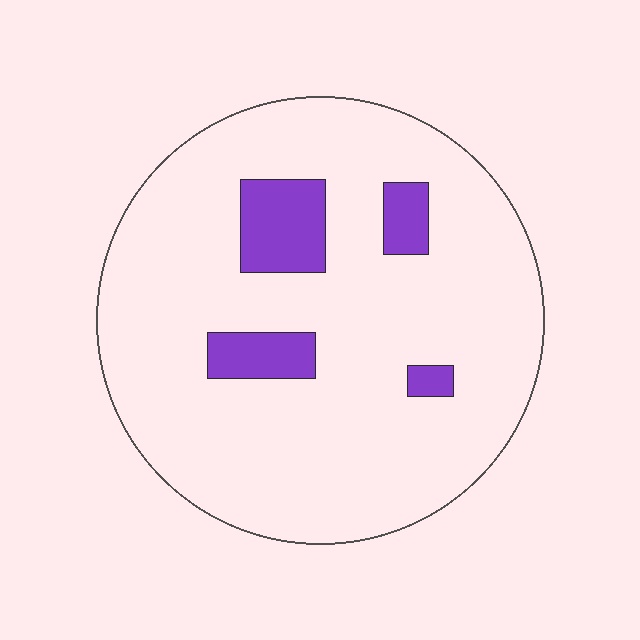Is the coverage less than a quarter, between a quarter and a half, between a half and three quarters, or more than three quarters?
Less than a quarter.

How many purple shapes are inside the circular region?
4.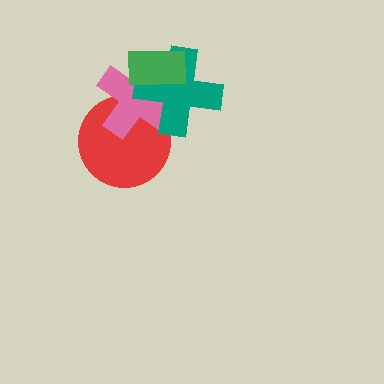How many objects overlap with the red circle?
2 objects overlap with the red circle.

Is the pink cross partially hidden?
Yes, it is partially covered by another shape.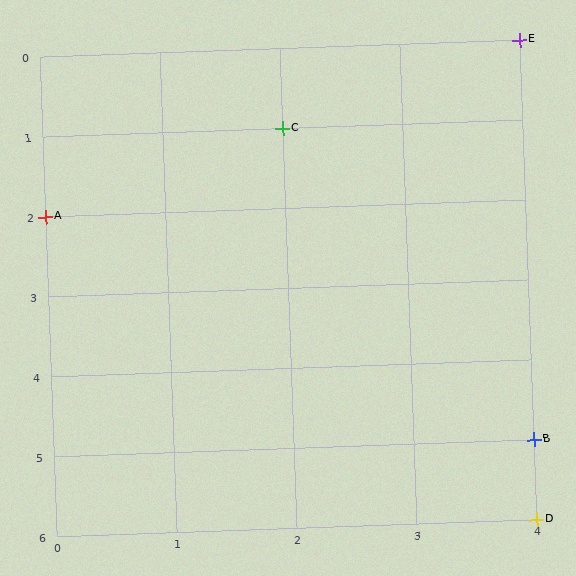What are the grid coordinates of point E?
Point E is at grid coordinates (4, 0).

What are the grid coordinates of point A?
Point A is at grid coordinates (0, 2).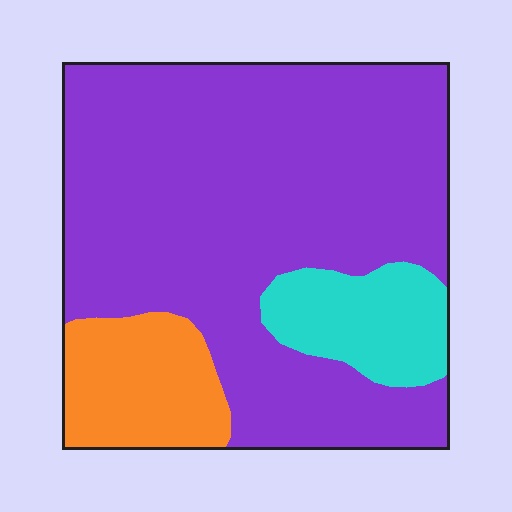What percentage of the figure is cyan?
Cyan covers roughly 10% of the figure.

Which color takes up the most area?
Purple, at roughly 75%.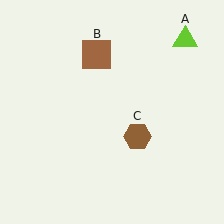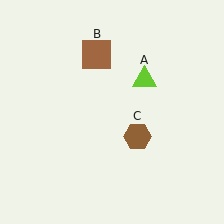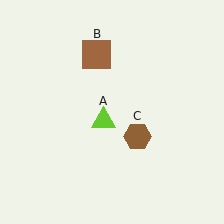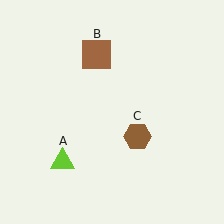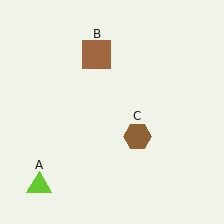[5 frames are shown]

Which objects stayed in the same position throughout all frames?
Brown square (object B) and brown hexagon (object C) remained stationary.